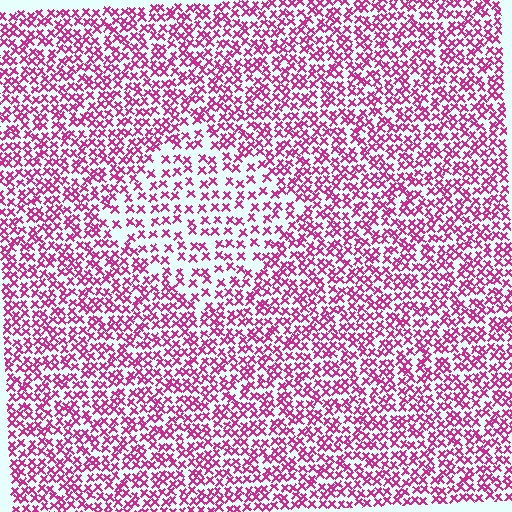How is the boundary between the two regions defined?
The boundary is defined by a change in element density (approximately 1.8x ratio). All elements are the same color, size, and shape.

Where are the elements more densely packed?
The elements are more densely packed outside the diamond boundary.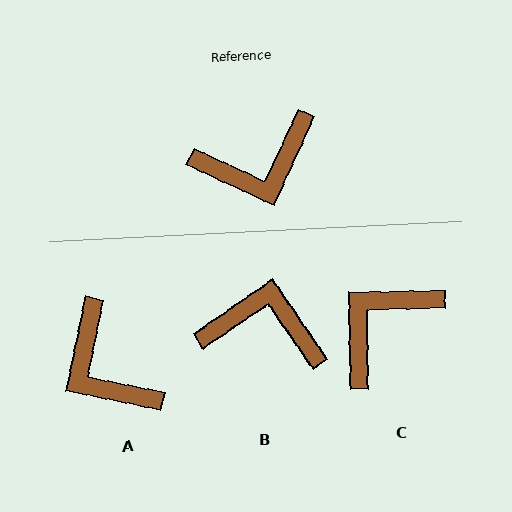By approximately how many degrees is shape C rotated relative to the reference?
Approximately 154 degrees clockwise.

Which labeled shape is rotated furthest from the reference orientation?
C, about 154 degrees away.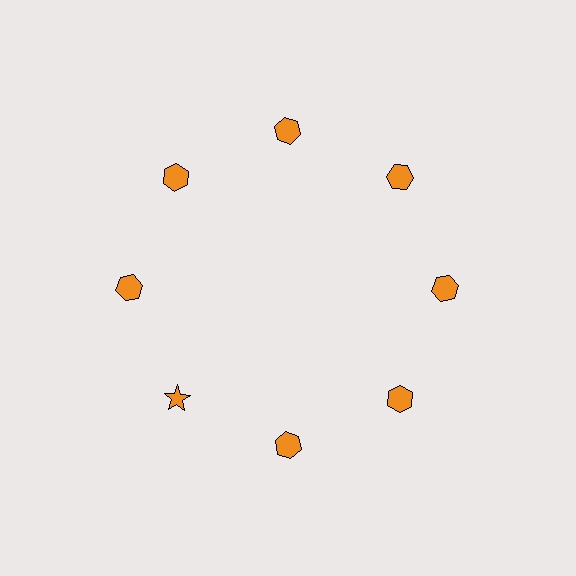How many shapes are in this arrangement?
There are 8 shapes arranged in a ring pattern.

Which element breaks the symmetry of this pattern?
The orange star at roughly the 8 o'clock position breaks the symmetry. All other shapes are orange hexagons.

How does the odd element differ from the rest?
It has a different shape: star instead of hexagon.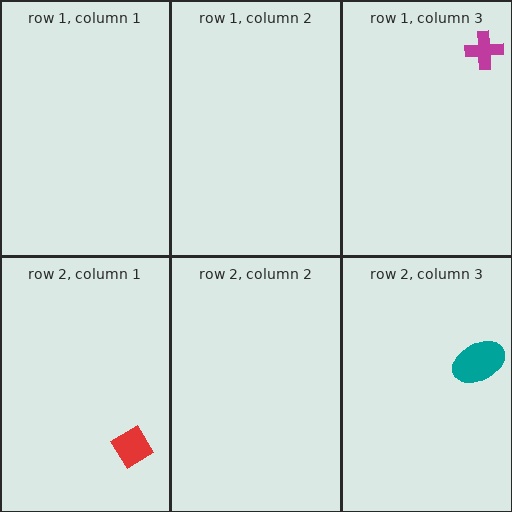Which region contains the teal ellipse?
The row 2, column 3 region.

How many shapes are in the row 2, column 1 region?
1.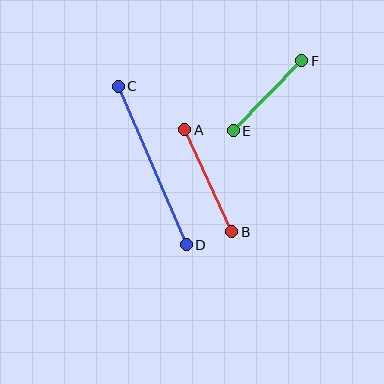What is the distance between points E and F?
The distance is approximately 98 pixels.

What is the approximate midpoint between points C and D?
The midpoint is at approximately (152, 165) pixels.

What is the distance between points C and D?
The distance is approximately 172 pixels.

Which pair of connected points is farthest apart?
Points C and D are farthest apart.